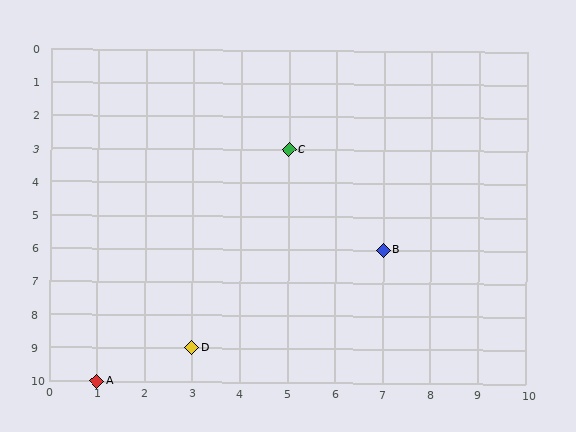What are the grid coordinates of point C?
Point C is at grid coordinates (5, 3).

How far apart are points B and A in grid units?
Points B and A are 6 columns and 4 rows apart (about 7.2 grid units diagonally).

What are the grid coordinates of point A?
Point A is at grid coordinates (1, 10).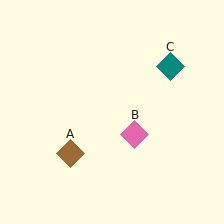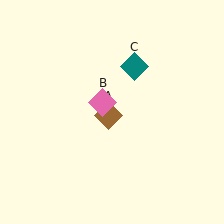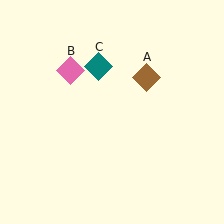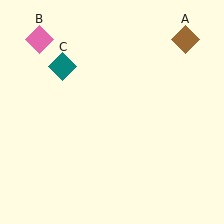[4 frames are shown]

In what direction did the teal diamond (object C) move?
The teal diamond (object C) moved left.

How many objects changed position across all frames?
3 objects changed position: brown diamond (object A), pink diamond (object B), teal diamond (object C).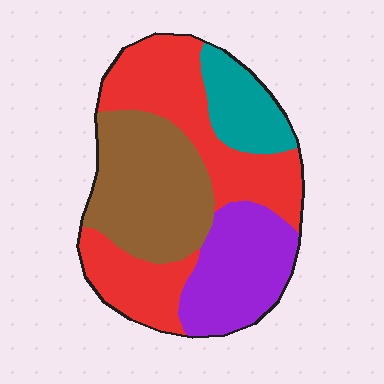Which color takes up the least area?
Teal, at roughly 10%.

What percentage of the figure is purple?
Purple takes up about one fifth (1/5) of the figure.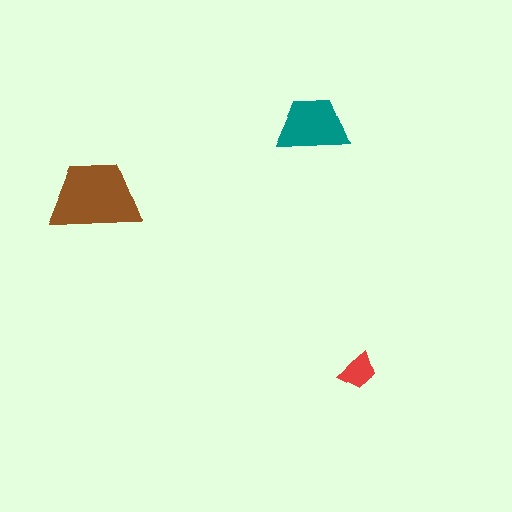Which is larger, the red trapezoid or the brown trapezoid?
The brown one.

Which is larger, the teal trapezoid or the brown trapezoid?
The brown one.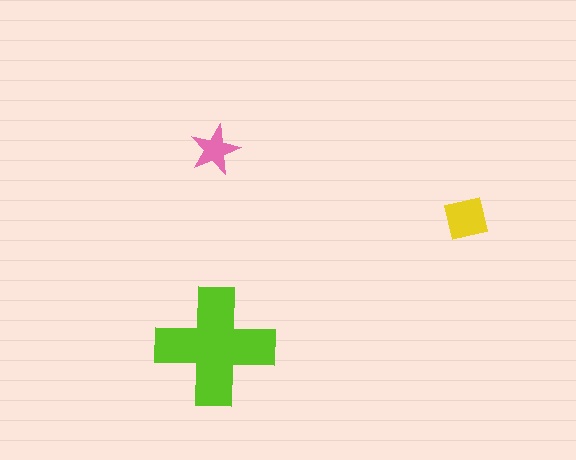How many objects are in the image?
There are 3 objects in the image.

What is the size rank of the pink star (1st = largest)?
3rd.